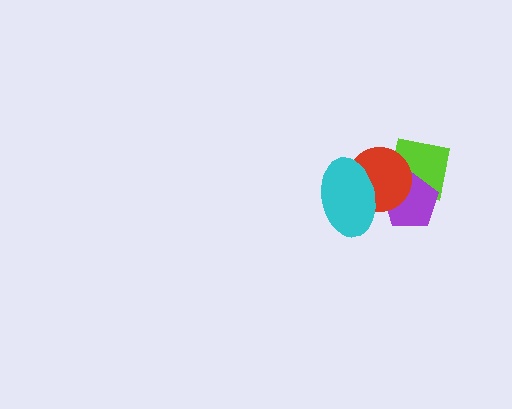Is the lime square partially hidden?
Yes, it is partially covered by another shape.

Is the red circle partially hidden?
Yes, it is partially covered by another shape.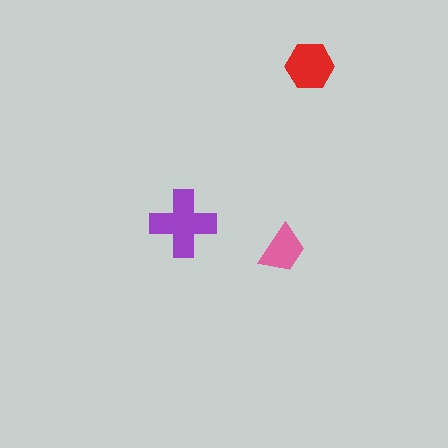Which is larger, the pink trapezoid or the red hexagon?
The red hexagon.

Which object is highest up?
The red hexagon is topmost.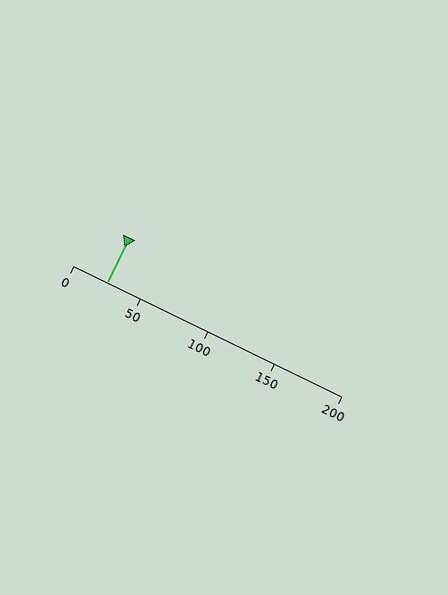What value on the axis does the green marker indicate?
The marker indicates approximately 25.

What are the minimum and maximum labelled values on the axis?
The axis runs from 0 to 200.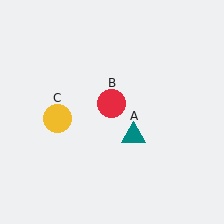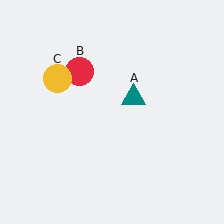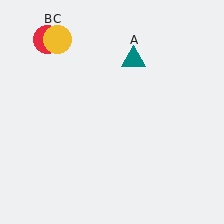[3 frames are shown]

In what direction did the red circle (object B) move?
The red circle (object B) moved up and to the left.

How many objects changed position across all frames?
3 objects changed position: teal triangle (object A), red circle (object B), yellow circle (object C).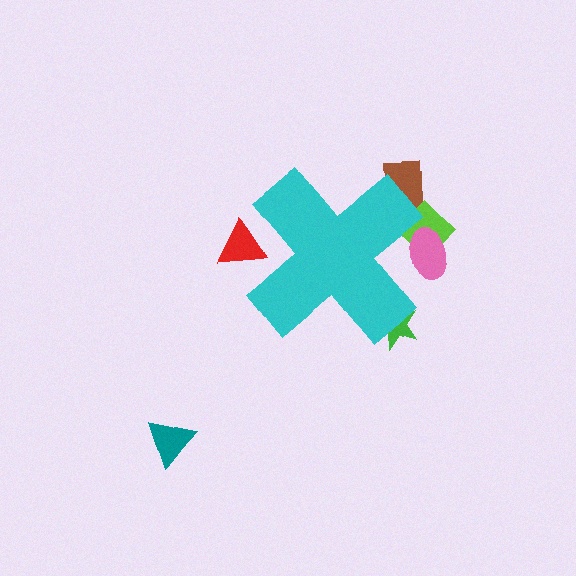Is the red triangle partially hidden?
Yes, the red triangle is partially hidden behind the cyan cross.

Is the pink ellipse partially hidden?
Yes, the pink ellipse is partially hidden behind the cyan cross.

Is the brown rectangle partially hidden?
Yes, the brown rectangle is partially hidden behind the cyan cross.